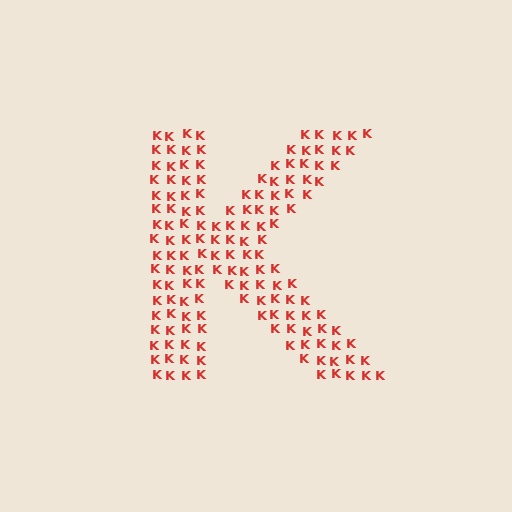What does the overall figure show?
The overall figure shows the letter K.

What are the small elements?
The small elements are letter K's.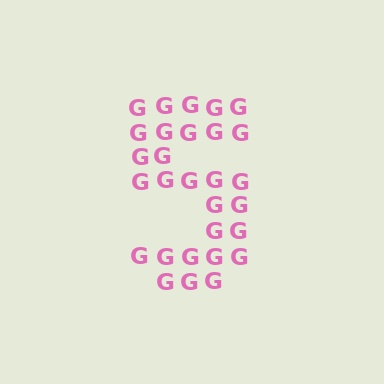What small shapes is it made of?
It is made of small letter G's.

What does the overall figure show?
The overall figure shows the digit 5.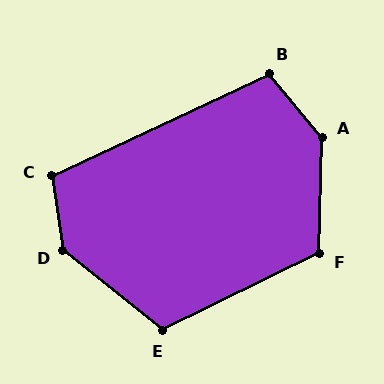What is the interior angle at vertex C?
Approximately 106 degrees (obtuse).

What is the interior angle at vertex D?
Approximately 138 degrees (obtuse).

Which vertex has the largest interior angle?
A, at approximately 139 degrees.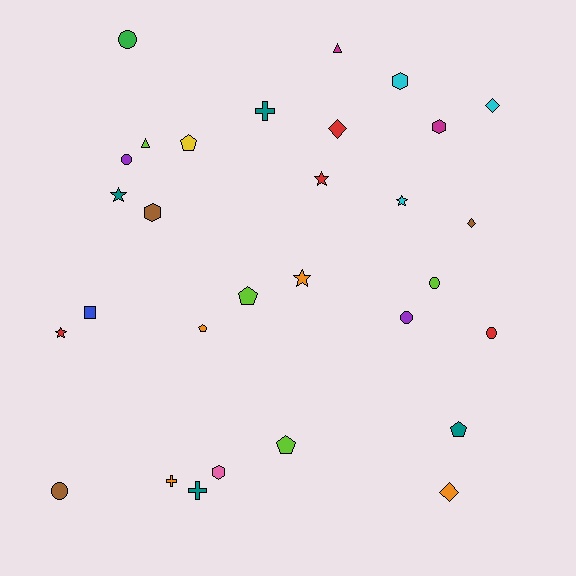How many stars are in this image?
There are 5 stars.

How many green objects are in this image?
There is 1 green object.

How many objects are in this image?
There are 30 objects.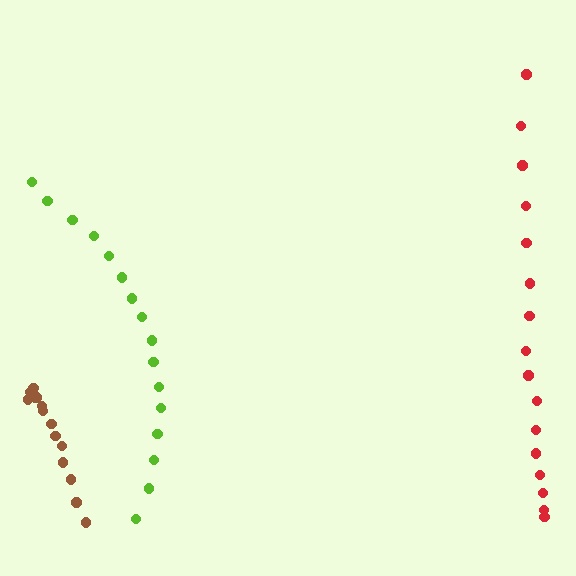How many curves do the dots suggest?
There are 3 distinct paths.